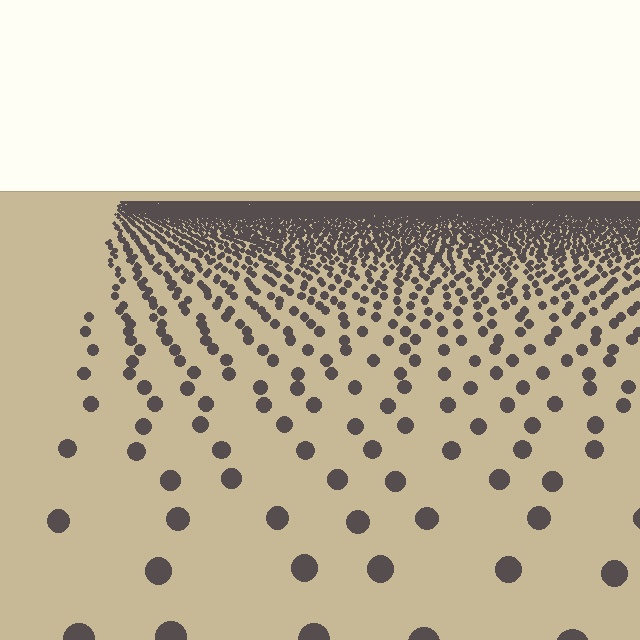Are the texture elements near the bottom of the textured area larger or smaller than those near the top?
Larger. Near the bottom, elements are closer to the viewer and appear at a bigger on-screen size.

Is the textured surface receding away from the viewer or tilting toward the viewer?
The surface is receding away from the viewer. Texture elements get smaller and denser toward the top.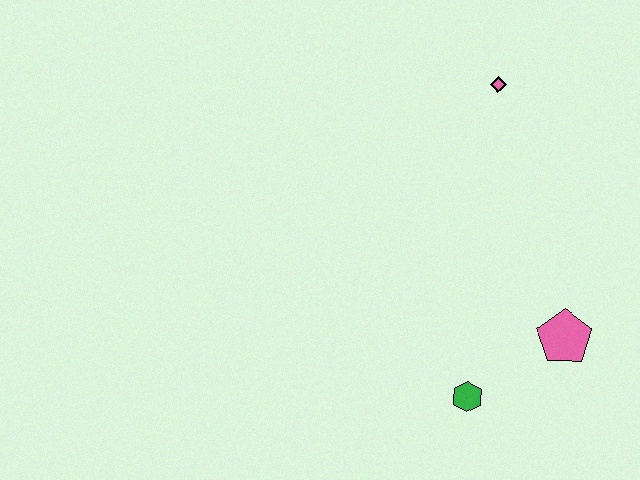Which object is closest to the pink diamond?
The pink pentagon is closest to the pink diamond.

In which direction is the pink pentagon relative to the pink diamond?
The pink pentagon is below the pink diamond.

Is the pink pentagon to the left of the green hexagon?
No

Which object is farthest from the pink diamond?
The green hexagon is farthest from the pink diamond.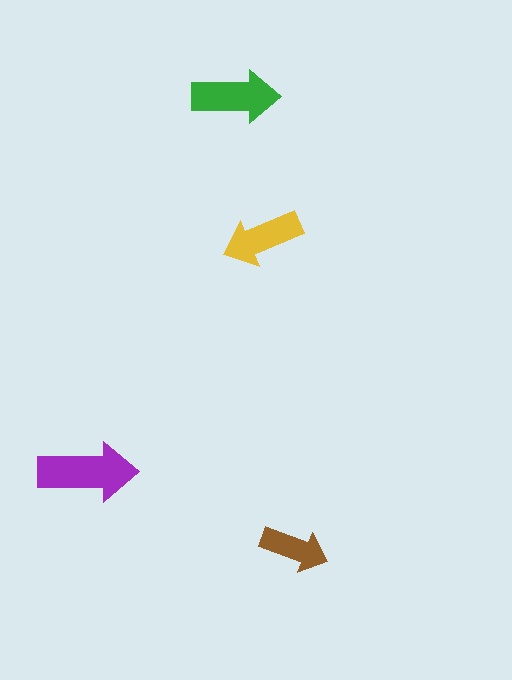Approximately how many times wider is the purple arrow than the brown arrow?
About 1.5 times wider.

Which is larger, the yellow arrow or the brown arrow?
The yellow one.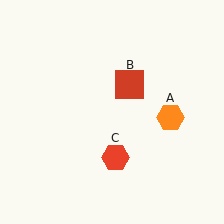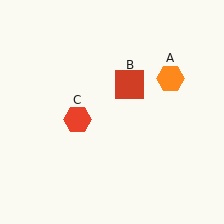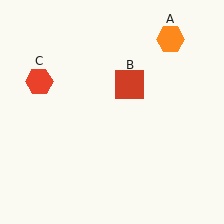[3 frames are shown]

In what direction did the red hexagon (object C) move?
The red hexagon (object C) moved up and to the left.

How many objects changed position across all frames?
2 objects changed position: orange hexagon (object A), red hexagon (object C).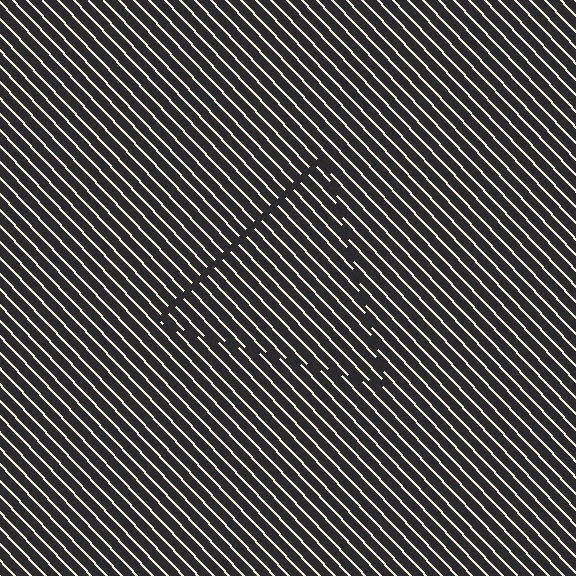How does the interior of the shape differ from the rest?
The interior of the shape contains the same grating, shifted by half a period — the contour is defined by the phase discontinuity where line-ends from the inner and outer gratings abut.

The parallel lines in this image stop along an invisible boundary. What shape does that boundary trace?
An illusory triangle. The interior of the shape contains the same grating, shifted by half a period — the contour is defined by the phase discontinuity where line-ends from the inner and outer gratings abut.